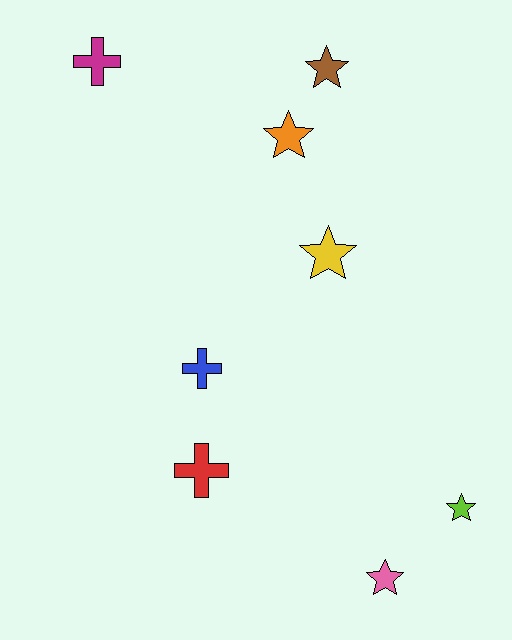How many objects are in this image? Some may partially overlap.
There are 8 objects.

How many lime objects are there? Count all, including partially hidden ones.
There is 1 lime object.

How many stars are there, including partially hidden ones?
There are 5 stars.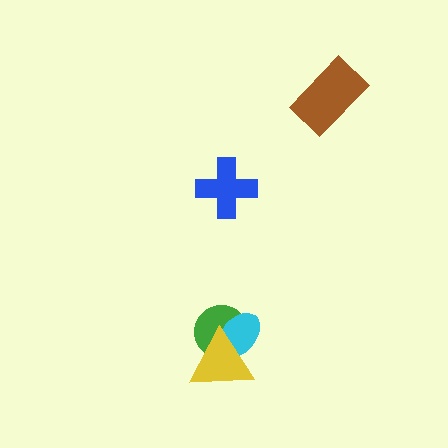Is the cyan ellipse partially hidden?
Yes, it is partially covered by another shape.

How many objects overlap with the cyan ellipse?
2 objects overlap with the cyan ellipse.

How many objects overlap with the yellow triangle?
2 objects overlap with the yellow triangle.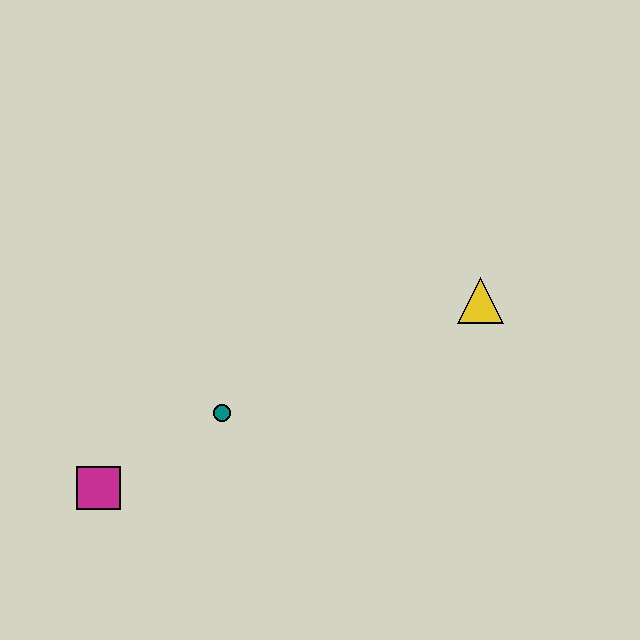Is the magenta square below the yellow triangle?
Yes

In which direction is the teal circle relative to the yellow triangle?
The teal circle is to the left of the yellow triangle.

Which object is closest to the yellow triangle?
The teal circle is closest to the yellow triangle.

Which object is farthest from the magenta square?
The yellow triangle is farthest from the magenta square.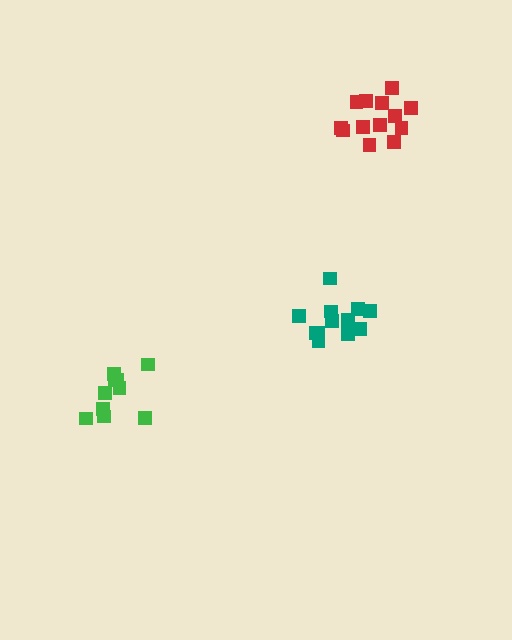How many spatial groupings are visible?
There are 3 spatial groupings.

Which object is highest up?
The red cluster is topmost.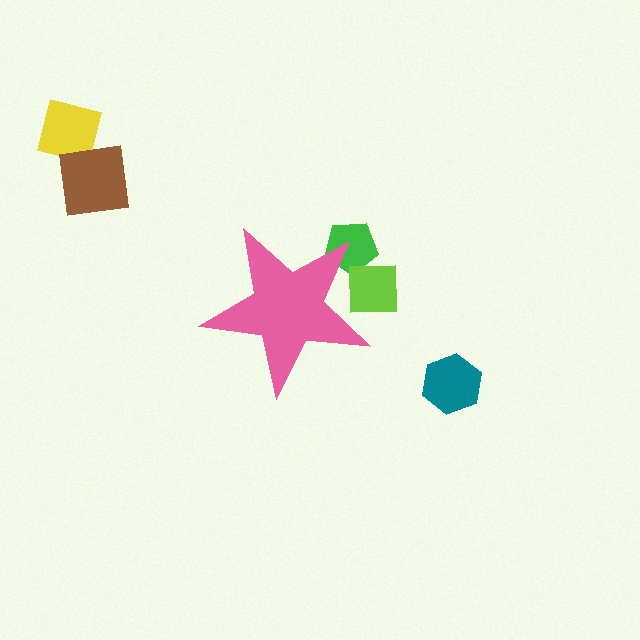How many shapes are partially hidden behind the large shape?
2 shapes are partially hidden.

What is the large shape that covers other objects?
A pink star.